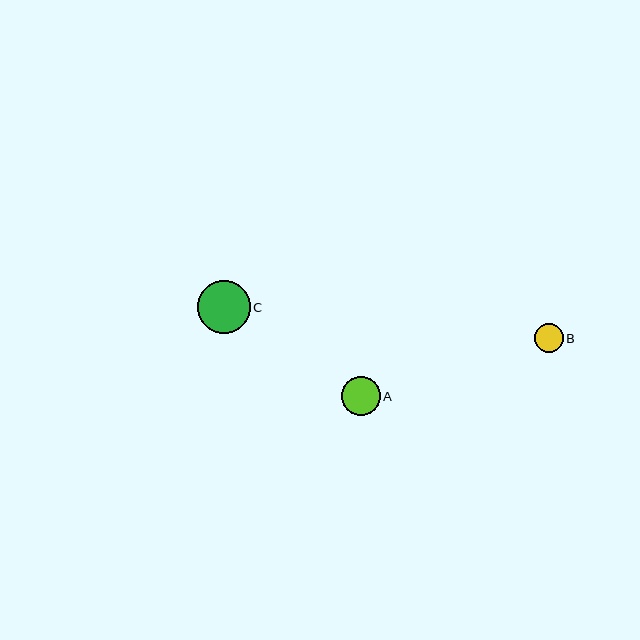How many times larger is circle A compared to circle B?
Circle A is approximately 1.4 times the size of circle B.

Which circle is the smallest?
Circle B is the smallest with a size of approximately 29 pixels.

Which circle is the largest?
Circle C is the largest with a size of approximately 53 pixels.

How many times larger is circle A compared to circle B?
Circle A is approximately 1.4 times the size of circle B.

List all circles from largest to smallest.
From largest to smallest: C, A, B.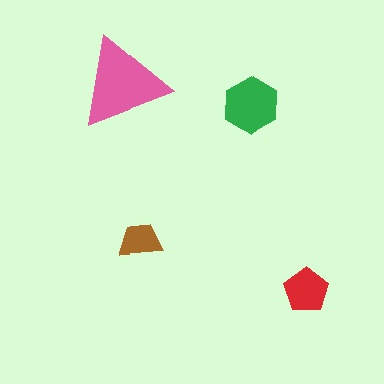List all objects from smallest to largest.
The brown trapezoid, the red pentagon, the green hexagon, the pink triangle.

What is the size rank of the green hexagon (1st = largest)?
2nd.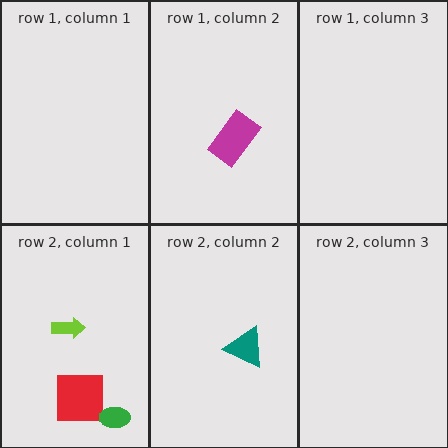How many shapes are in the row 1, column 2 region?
1.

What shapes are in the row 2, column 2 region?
The teal triangle.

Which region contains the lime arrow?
The row 2, column 1 region.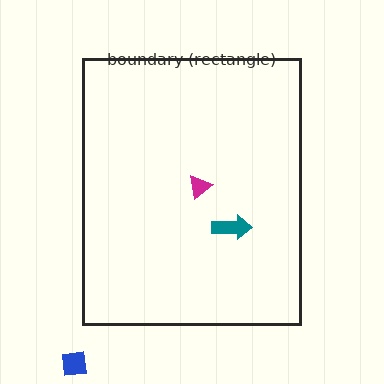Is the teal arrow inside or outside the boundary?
Inside.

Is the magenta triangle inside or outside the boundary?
Inside.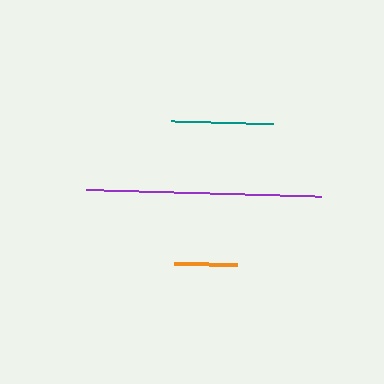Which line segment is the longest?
The purple line is the longest at approximately 235 pixels.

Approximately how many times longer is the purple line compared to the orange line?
The purple line is approximately 3.8 times the length of the orange line.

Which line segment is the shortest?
The orange line is the shortest at approximately 62 pixels.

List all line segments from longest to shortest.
From longest to shortest: purple, teal, orange.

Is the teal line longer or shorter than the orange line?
The teal line is longer than the orange line.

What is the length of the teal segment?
The teal segment is approximately 102 pixels long.